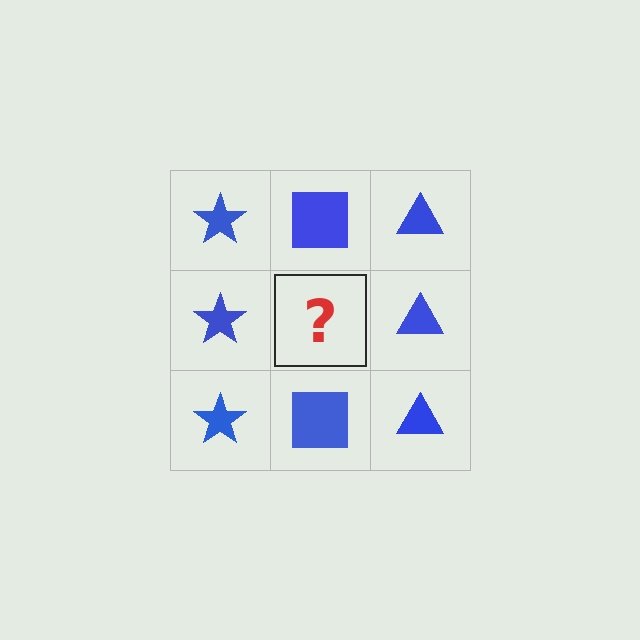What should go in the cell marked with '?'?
The missing cell should contain a blue square.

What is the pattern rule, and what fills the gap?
The rule is that each column has a consistent shape. The gap should be filled with a blue square.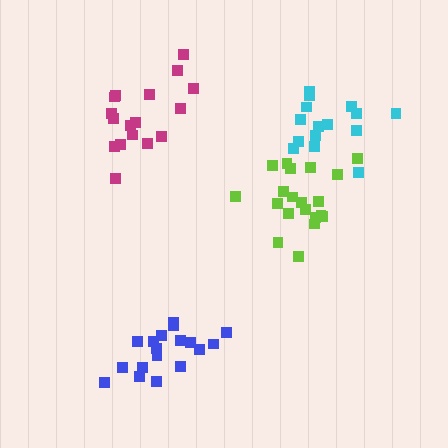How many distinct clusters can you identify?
There are 4 distinct clusters.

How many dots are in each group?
Group 1: 15 dots, Group 2: 20 dots, Group 3: 17 dots, Group 4: 18 dots (70 total).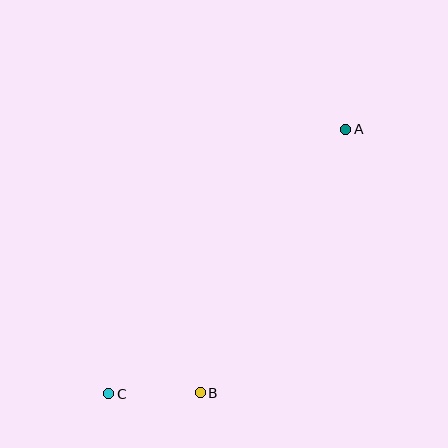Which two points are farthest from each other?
Points A and C are farthest from each other.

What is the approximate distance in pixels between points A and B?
The distance between A and B is approximately 301 pixels.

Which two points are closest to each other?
Points B and C are closest to each other.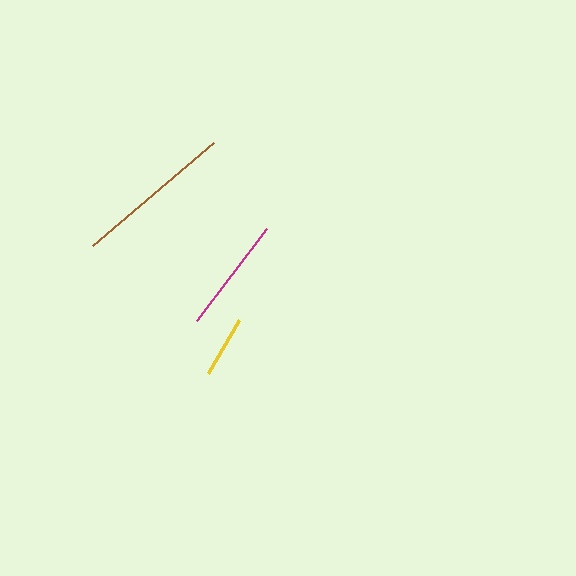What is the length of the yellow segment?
The yellow segment is approximately 61 pixels long.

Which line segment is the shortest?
The yellow line is the shortest at approximately 61 pixels.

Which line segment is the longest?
The brown line is the longest at approximately 159 pixels.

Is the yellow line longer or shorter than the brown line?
The brown line is longer than the yellow line.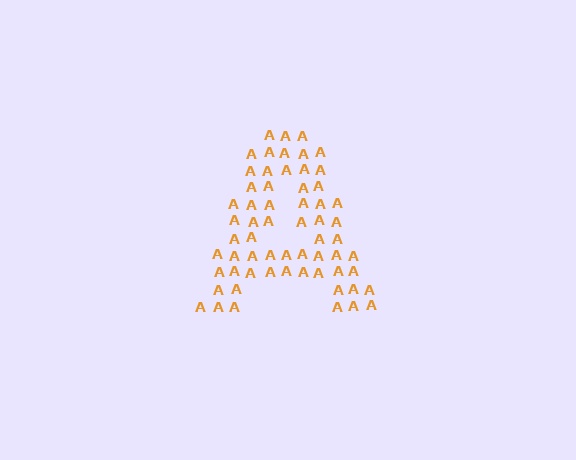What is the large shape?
The large shape is the letter A.